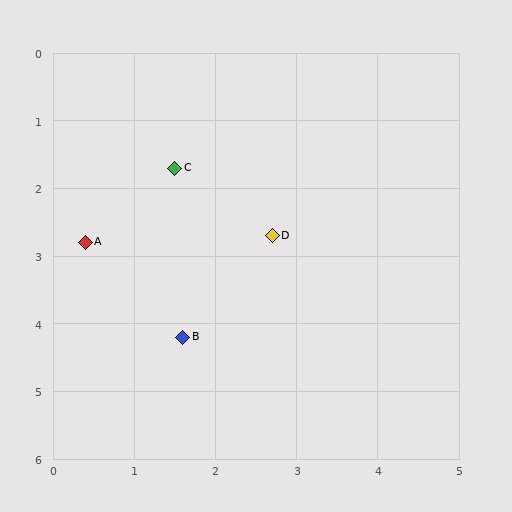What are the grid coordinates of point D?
Point D is at approximately (2.7, 2.7).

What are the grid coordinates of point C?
Point C is at approximately (1.5, 1.7).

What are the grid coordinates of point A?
Point A is at approximately (0.4, 2.8).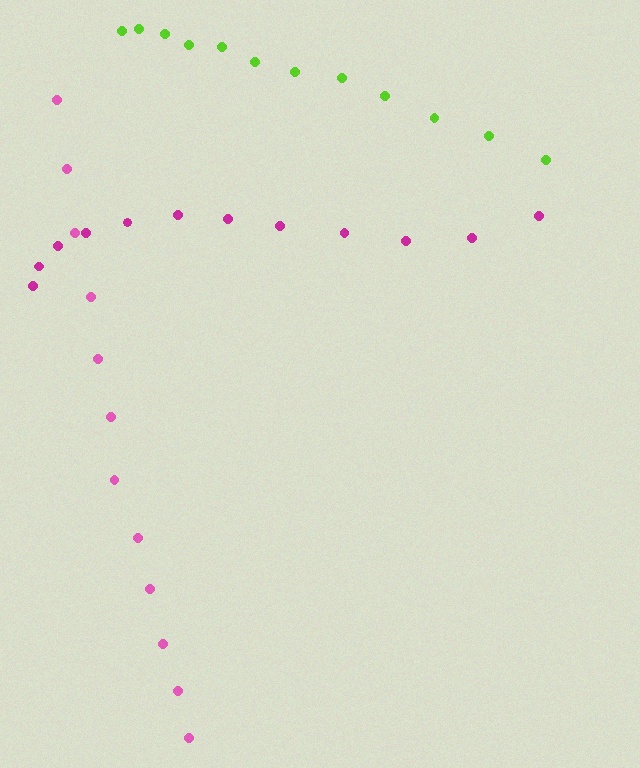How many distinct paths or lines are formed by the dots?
There are 3 distinct paths.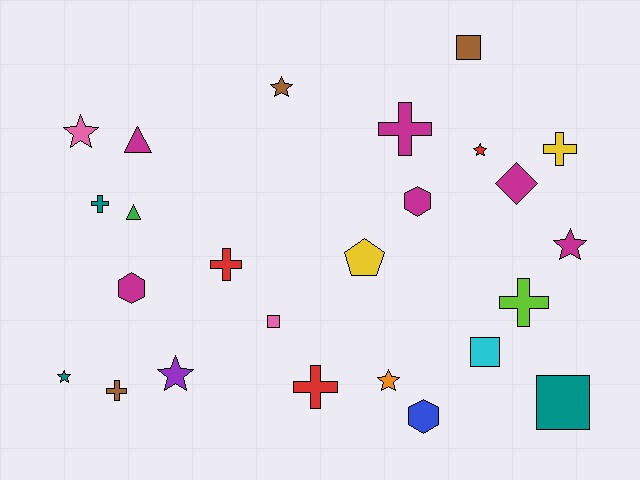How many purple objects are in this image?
There is 1 purple object.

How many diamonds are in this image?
There is 1 diamond.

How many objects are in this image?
There are 25 objects.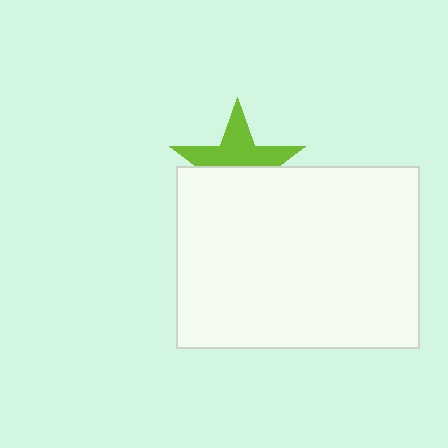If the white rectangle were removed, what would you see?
You would see the complete lime star.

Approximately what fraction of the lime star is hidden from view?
Roughly 50% of the lime star is hidden behind the white rectangle.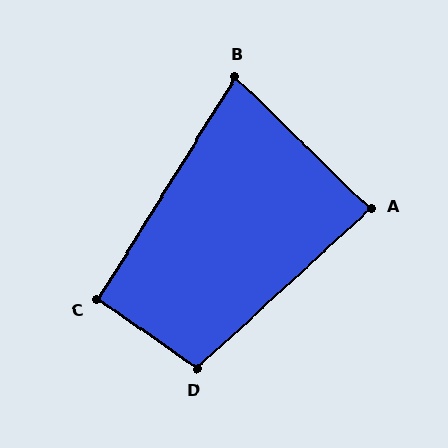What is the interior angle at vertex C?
Approximately 93 degrees (approximately right).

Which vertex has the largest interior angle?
D, at approximately 102 degrees.